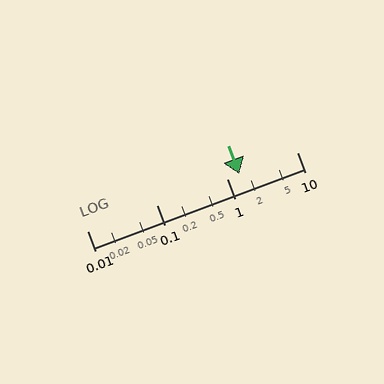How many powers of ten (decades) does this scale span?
The scale spans 3 decades, from 0.01 to 10.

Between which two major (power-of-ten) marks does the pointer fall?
The pointer is between 1 and 10.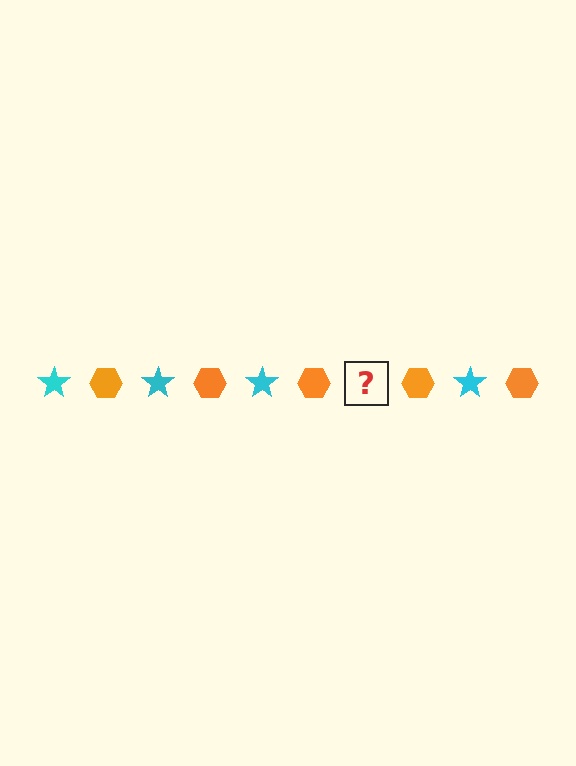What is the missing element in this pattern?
The missing element is a cyan star.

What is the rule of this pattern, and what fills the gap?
The rule is that the pattern alternates between cyan star and orange hexagon. The gap should be filled with a cyan star.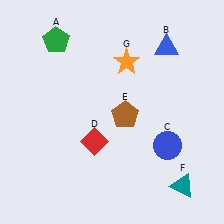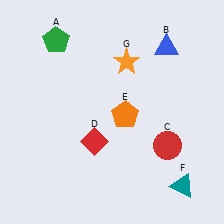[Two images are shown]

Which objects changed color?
C changed from blue to red. E changed from brown to orange.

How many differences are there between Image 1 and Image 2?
There are 2 differences between the two images.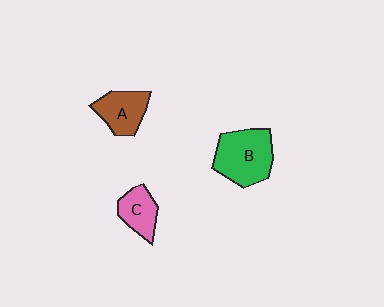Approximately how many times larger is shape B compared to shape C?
Approximately 1.8 times.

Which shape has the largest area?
Shape B (green).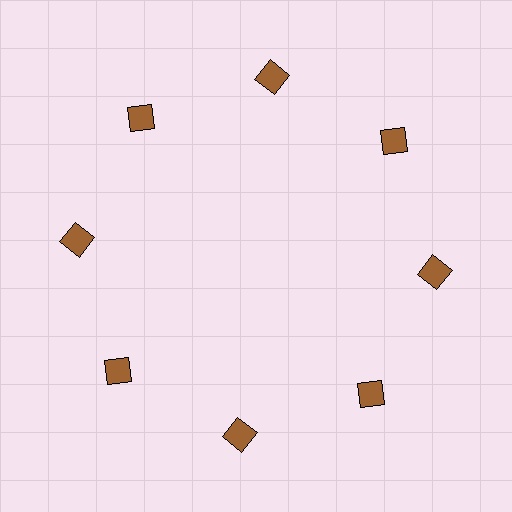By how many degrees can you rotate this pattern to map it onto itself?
The pattern maps onto itself every 45 degrees of rotation.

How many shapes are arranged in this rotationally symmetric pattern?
There are 8 shapes, arranged in 8 groups of 1.